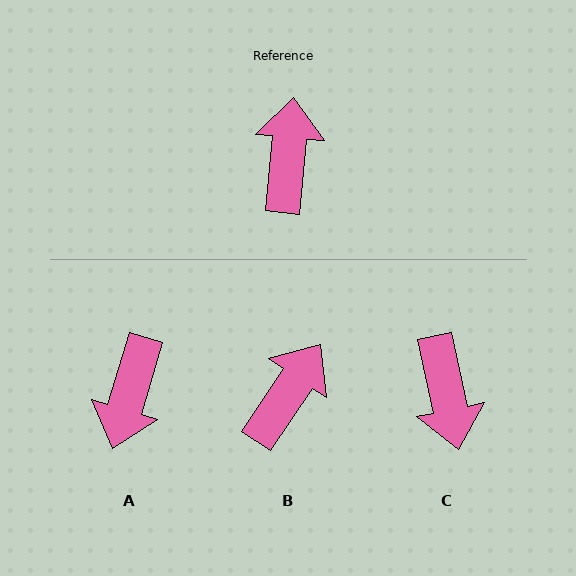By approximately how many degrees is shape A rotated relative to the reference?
Approximately 169 degrees counter-clockwise.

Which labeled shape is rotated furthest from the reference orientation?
A, about 169 degrees away.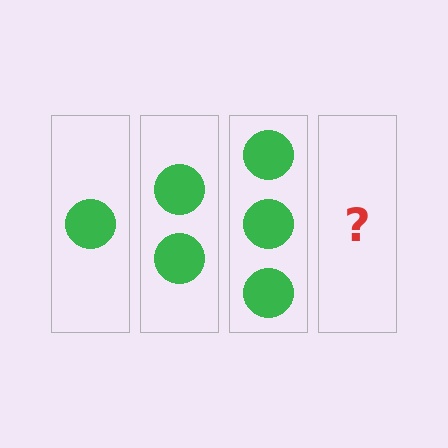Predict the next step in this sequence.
The next step is 4 circles.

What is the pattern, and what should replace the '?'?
The pattern is that each step adds one more circle. The '?' should be 4 circles.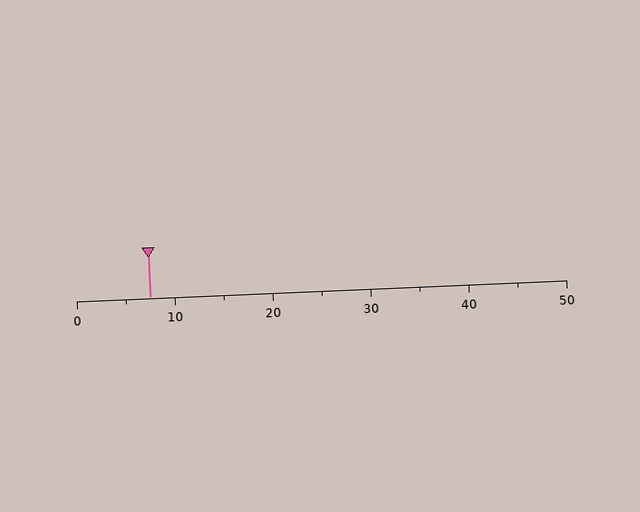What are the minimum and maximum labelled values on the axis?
The axis runs from 0 to 50.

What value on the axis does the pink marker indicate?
The marker indicates approximately 7.5.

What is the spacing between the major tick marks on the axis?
The major ticks are spaced 10 apart.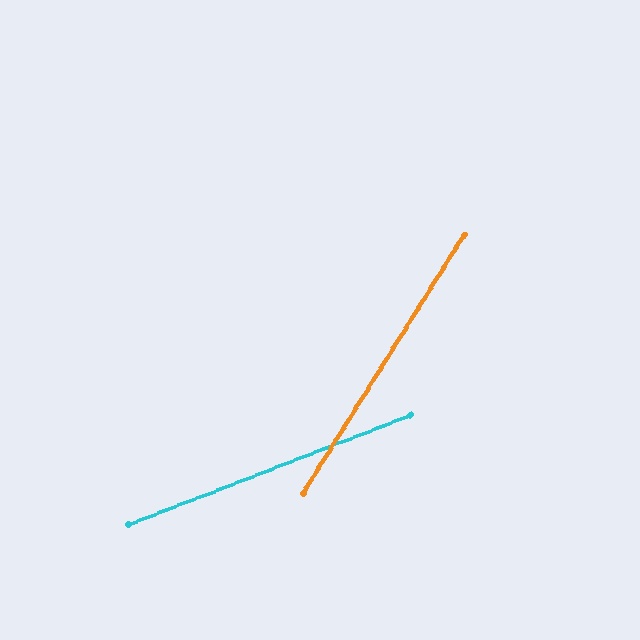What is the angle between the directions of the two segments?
Approximately 37 degrees.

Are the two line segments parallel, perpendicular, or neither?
Neither parallel nor perpendicular — they differ by about 37°.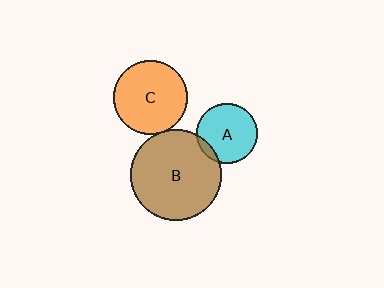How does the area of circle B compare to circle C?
Approximately 1.5 times.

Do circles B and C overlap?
Yes.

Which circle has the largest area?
Circle B (brown).